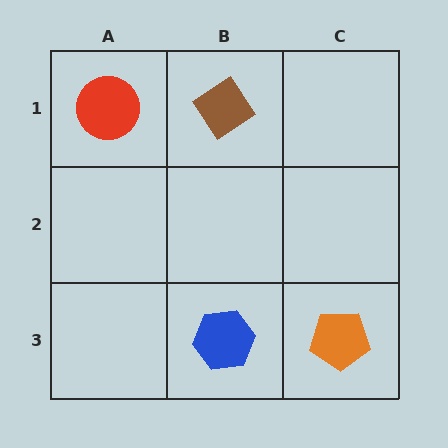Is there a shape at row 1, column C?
No, that cell is empty.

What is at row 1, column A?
A red circle.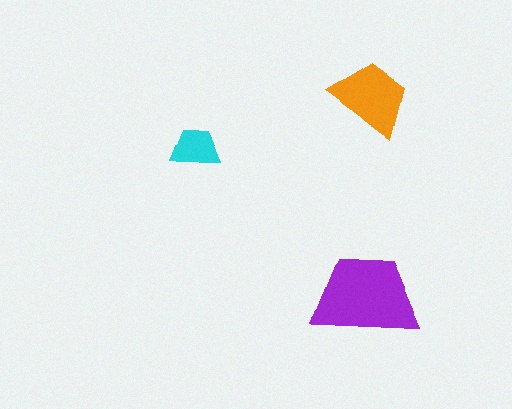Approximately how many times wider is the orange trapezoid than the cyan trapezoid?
About 1.5 times wider.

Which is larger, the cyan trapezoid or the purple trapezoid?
The purple one.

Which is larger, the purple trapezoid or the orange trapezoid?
The purple one.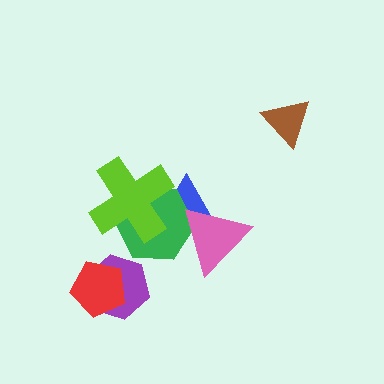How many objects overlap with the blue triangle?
3 objects overlap with the blue triangle.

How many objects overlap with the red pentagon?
1 object overlaps with the red pentagon.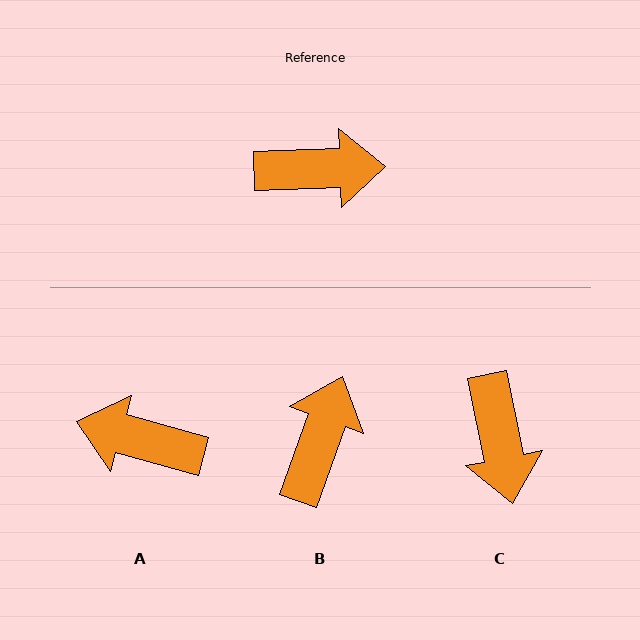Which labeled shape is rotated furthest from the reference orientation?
A, about 163 degrees away.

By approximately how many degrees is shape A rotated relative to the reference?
Approximately 163 degrees counter-clockwise.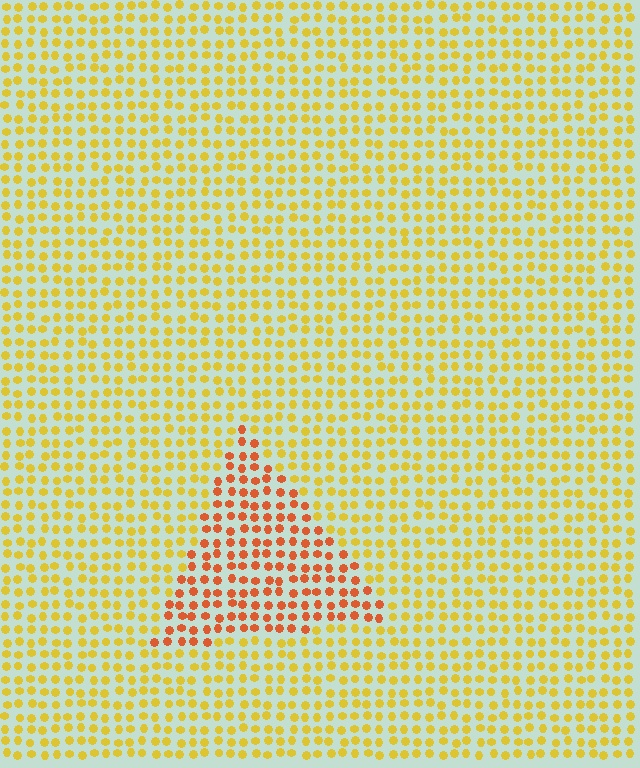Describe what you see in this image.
The image is filled with small yellow elements in a uniform arrangement. A triangle-shaped region is visible where the elements are tinted to a slightly different hue, forming a subtle color boundary.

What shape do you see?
I see a triangle.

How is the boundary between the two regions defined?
The boundary is defined purely by a slight shift in hue (about 37 degrees). Spacing, size, and orientation are identical on both sides.